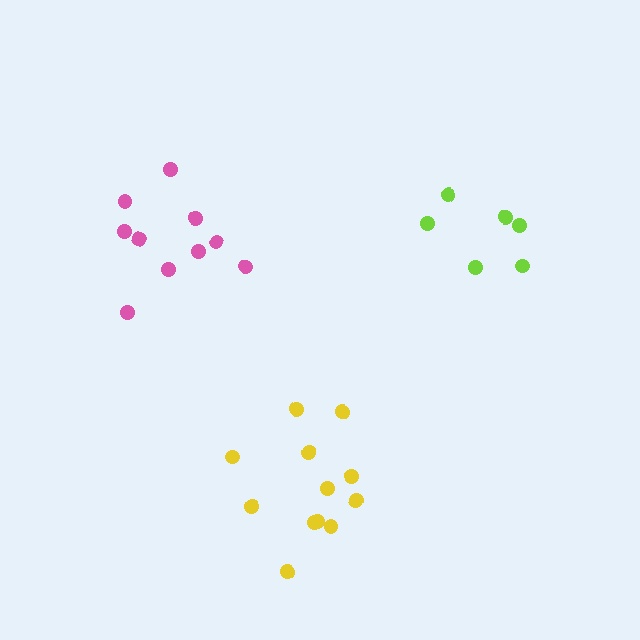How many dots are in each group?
Group 1: 6 dots, Group 2: 12 dots, Group 3: 10 dots (28 total).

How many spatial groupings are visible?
There are 3 spatial groupings.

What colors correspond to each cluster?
The clusters are colored: lime, yellow, pink.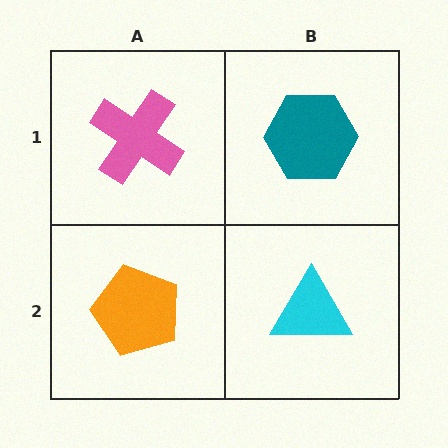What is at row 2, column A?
An orange pentagon.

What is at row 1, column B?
A teal hexagon.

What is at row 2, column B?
A cyan triangle.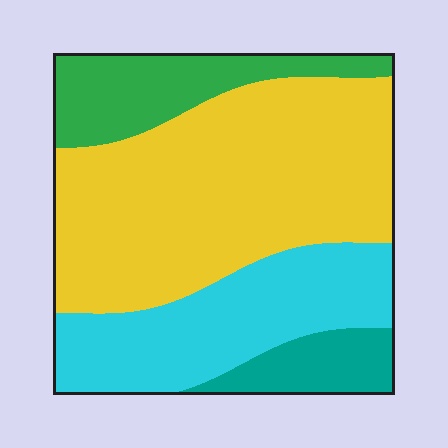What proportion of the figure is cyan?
Cyan takes up between a sixth and a third of the figure.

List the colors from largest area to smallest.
From largest to smallest: yellow, cyan, green, teal.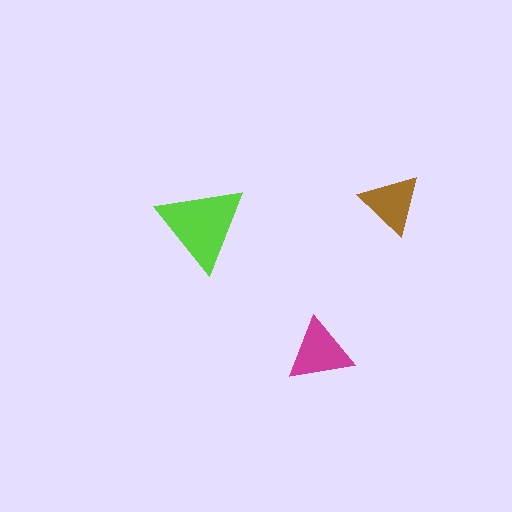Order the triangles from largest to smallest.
the lime one, the magenta one, the brown one.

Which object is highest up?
The brown triangle is topmost.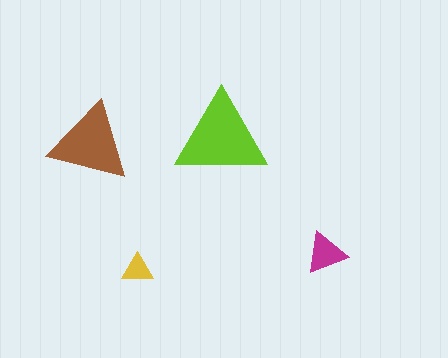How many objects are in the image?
There are 4 objects in the image.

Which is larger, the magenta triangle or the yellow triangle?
The magenta one.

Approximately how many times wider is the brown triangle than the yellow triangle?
About 2.5 times wider.